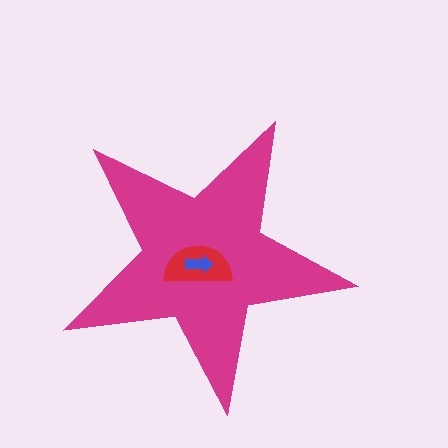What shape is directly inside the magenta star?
The red semicircle.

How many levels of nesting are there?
3.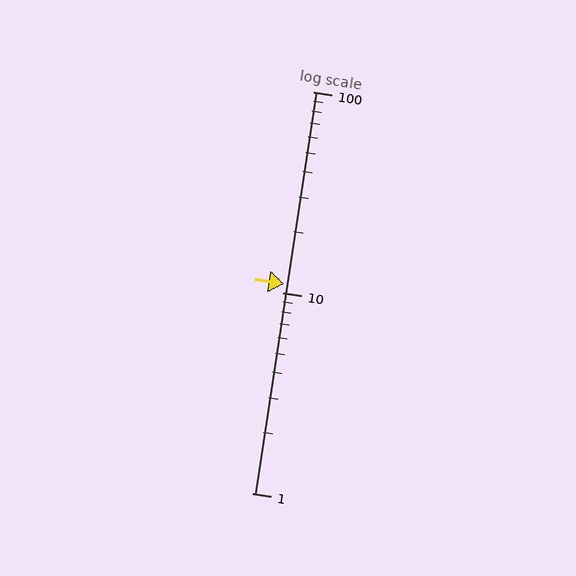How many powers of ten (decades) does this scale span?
The scale spans 2 decades, from 1 to 100.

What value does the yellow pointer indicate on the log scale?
The pointer indicates approximately 11.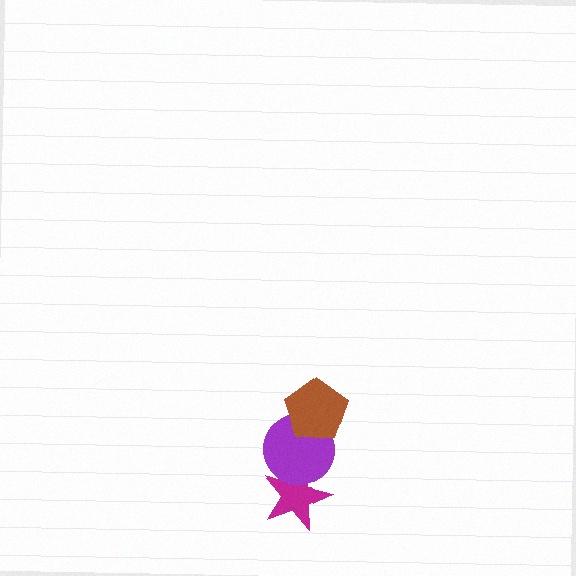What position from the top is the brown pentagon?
The brown pentagon is 1st from the top.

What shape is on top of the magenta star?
The purple circle is on top of the magenta star.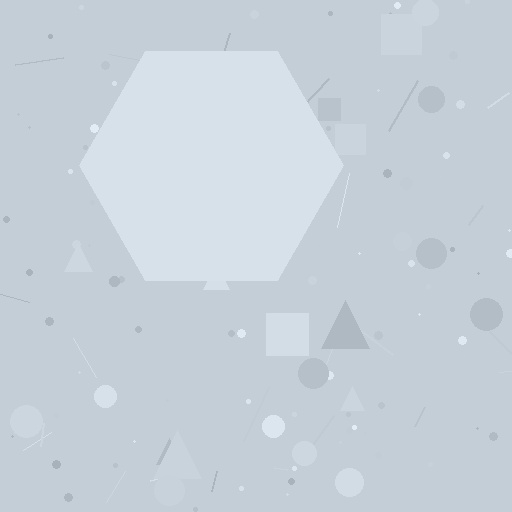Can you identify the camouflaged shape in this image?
The camouflaged shape is a hexagon.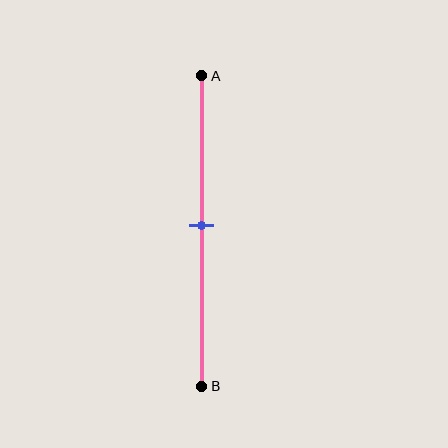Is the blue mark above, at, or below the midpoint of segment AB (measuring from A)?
The blue mark is approximately at the midpoint of segment AB.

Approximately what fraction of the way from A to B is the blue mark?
The blue mark is approximately 50% of the way from A to B.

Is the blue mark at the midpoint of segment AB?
Yes, the mark is approximately at the midpoint.